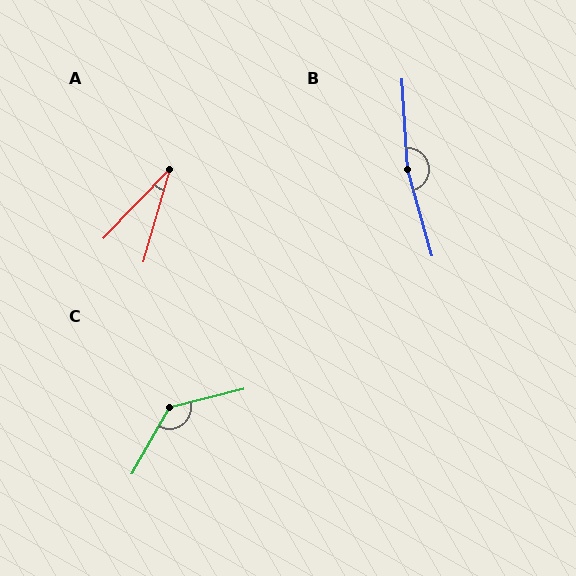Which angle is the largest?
B, at approximately 168 degrees.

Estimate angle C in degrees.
Approximately 133 degrees.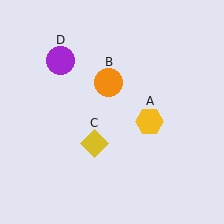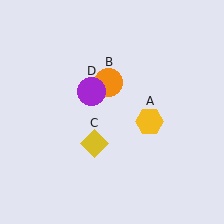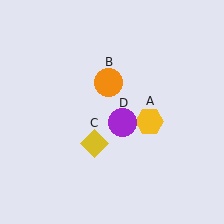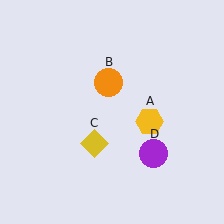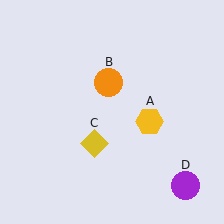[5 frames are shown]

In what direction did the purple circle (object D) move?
The purple circle (object D) moved down and to the right.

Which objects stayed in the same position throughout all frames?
Yellow hexagon (object A) and orange circle (object B) and yellow diamond (object C) remained stationary.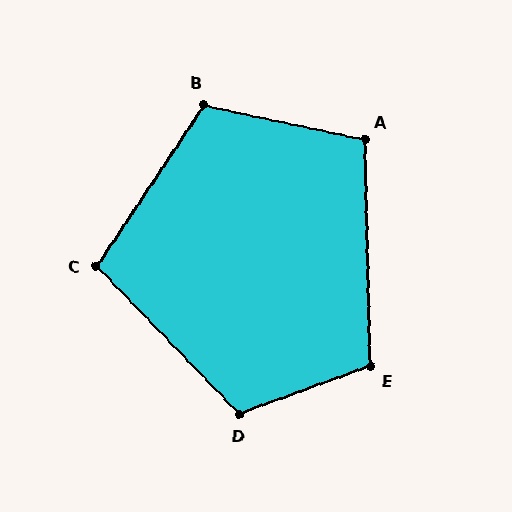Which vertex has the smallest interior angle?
C, at approximately 103 degrees.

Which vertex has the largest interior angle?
D, at approximately 114 degrees.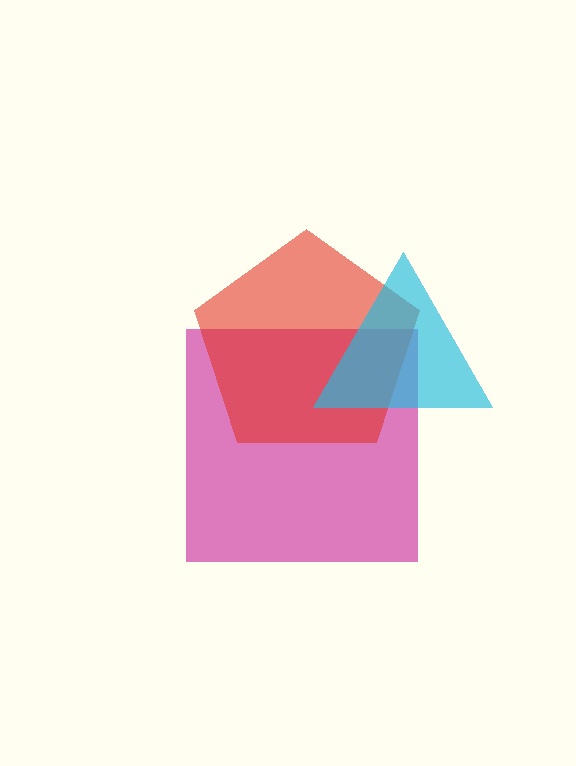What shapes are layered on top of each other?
The layered shapes are: a magenta square, a red pentagon, a cyan triangle.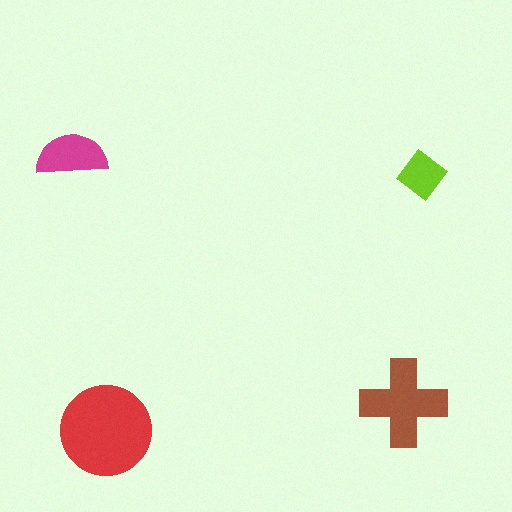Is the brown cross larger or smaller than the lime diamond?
Larger.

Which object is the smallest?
The lime diamond.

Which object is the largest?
The red circle.